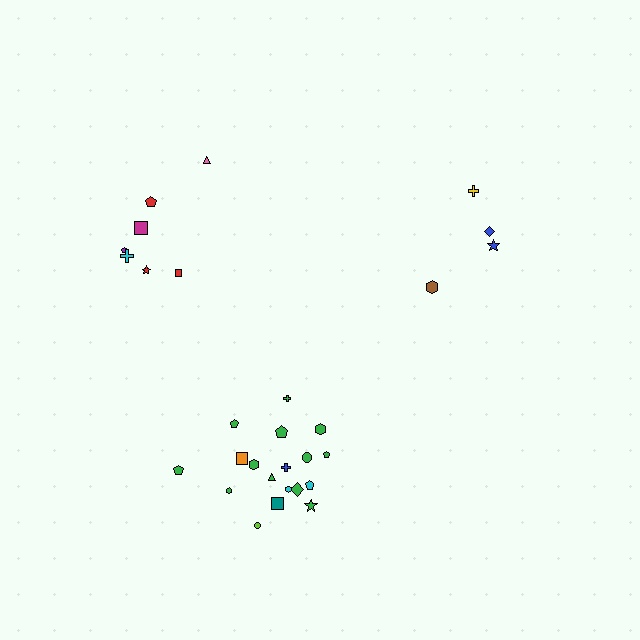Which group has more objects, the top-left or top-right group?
The top-left group.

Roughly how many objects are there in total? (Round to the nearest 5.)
Roughly 30 objects in total.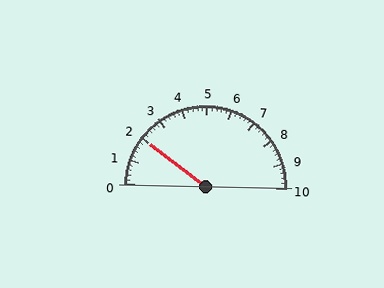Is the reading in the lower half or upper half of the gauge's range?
The reading is in the lower half of the range (0 to 10).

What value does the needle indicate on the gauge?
The needle indicates approximately 2.0.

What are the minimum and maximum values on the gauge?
The gauge ranges from 0 to 10.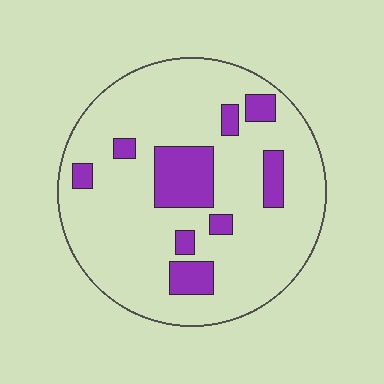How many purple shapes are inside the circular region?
9.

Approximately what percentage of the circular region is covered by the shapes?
Approximately 15%.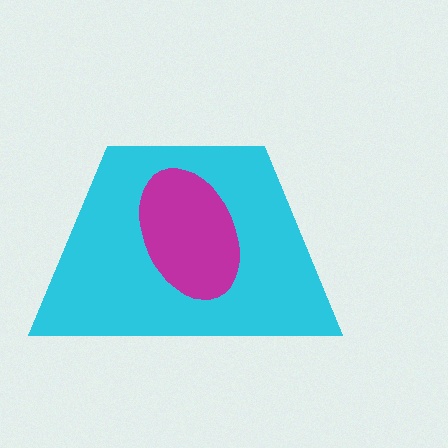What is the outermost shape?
The cyan trapezoid.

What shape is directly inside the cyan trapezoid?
The magenta ellipse.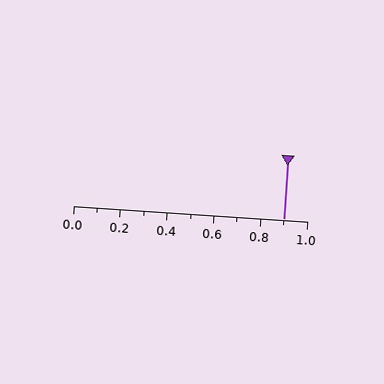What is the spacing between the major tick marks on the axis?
The major ticks are spaced 0.2 apart.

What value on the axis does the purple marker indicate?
The marker indicates approximately 0.9.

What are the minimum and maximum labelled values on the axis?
The axis runs from 0.0 to 1.0.